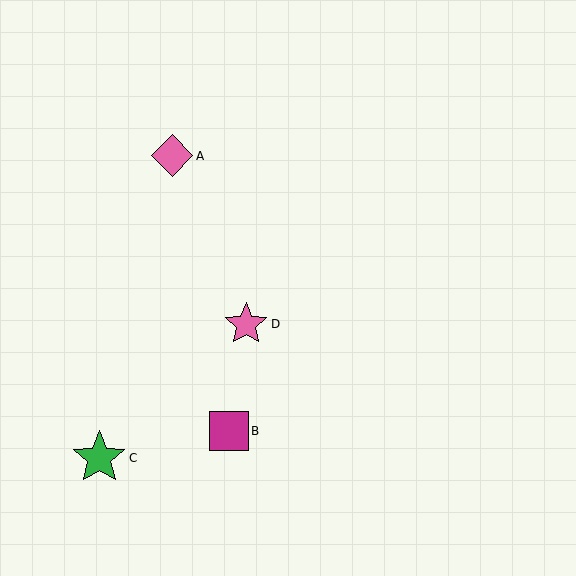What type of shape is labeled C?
Shape C is a green star.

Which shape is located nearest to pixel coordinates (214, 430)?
The magenta square (labeled B) at (229, 431) is nearest to that location.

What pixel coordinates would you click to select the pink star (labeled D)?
Click at (246, 324) to select the pink star D.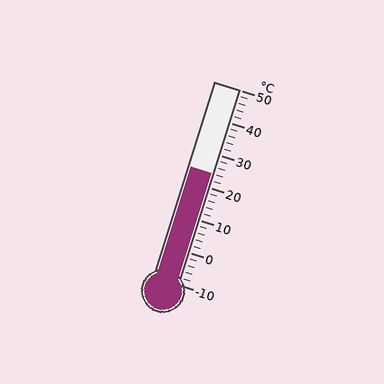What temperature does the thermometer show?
The thermometer shows approximately 24°C.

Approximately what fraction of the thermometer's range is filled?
The thermometer is filled to approximately 55% of its range.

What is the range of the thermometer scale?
The thermometer scale ranges from -10°C to 50°C.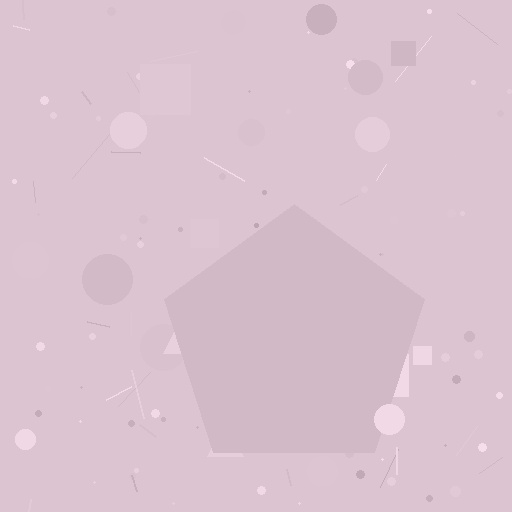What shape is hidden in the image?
A pentagon is hidden in the image.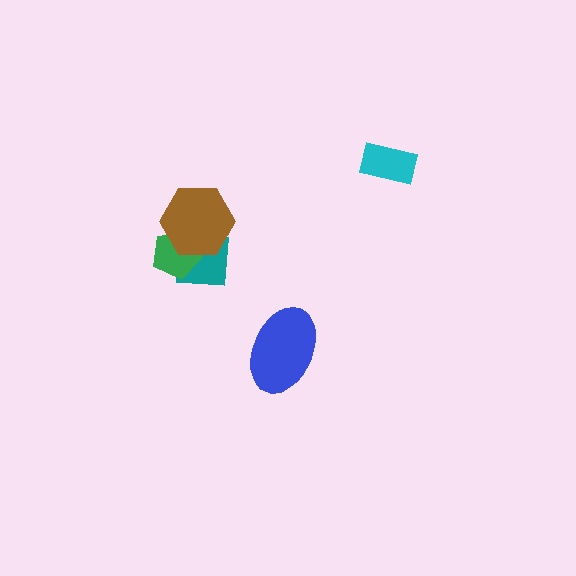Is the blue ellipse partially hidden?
No, no other shape covers it.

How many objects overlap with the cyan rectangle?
0 objects overlap with the cyan rectangle.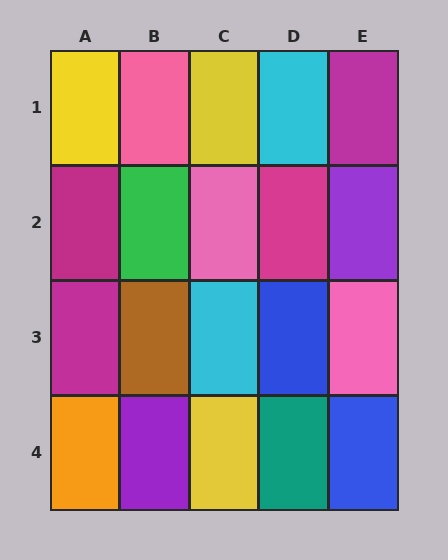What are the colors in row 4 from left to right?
Orange, purple, yellow, teal, blue.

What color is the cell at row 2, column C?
Pink.